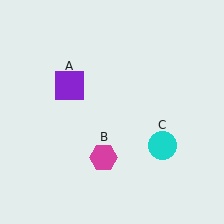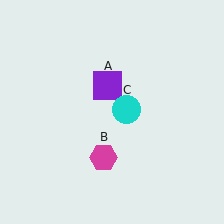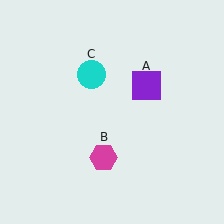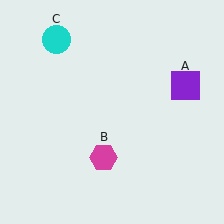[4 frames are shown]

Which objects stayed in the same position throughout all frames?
Magenta hexagon (object B) remained stationary.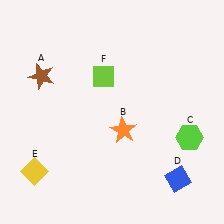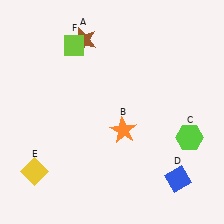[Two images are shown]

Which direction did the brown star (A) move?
The brown star (A) moved right.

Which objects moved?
The objects that moved are: the brown star (A), the lime diamond (F).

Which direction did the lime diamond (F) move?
The lime diamond (F) moved up.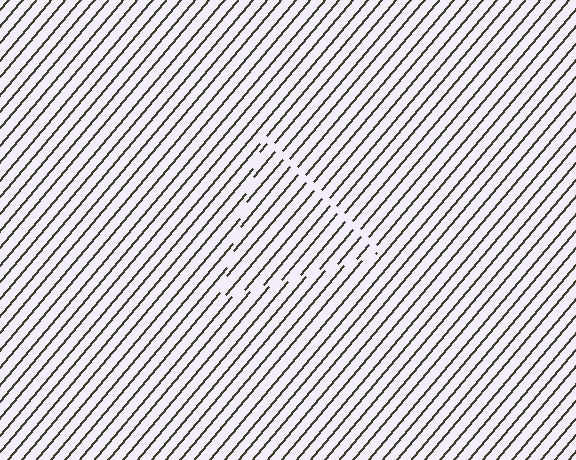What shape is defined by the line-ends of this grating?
An illusory triangle. The interior of the shape contains the same grating, shifted by half a period — the contour is defined by the phase discontinuity where line-ends from the inner and outer gratings abut.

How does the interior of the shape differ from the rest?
The interior of the shape contains the same grating, shifted by half a period — the contour is defined by the phase discontinuity where line-ends from the inner and outer gratings abut.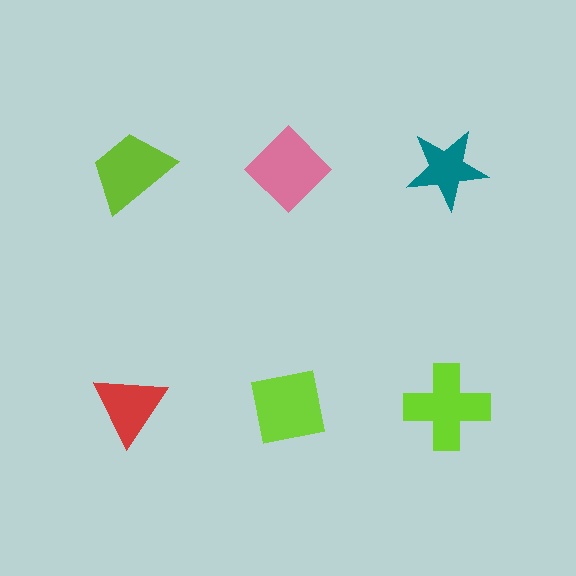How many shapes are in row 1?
3 shapes.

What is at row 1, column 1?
A lime trapezoid.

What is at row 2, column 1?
A red triangle.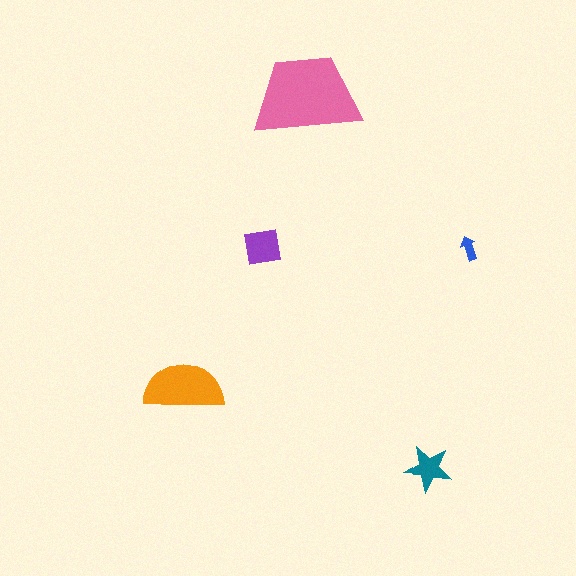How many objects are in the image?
There are 5 objects in the image.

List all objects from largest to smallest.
The pink trapezoid, the orange semicircle, the purple square, the teal star, the blue arrow.